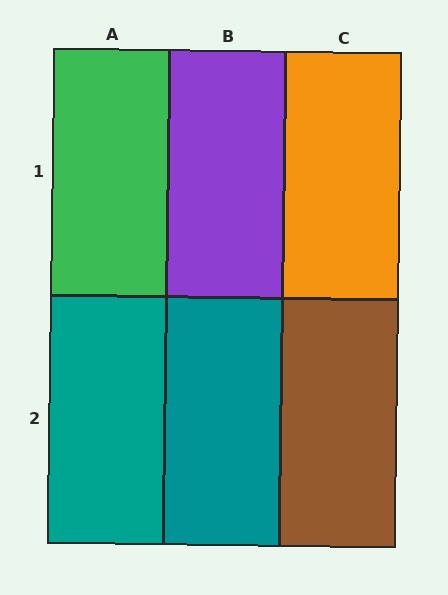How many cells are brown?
1 cell is brown.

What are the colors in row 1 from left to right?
Green, purple, orange.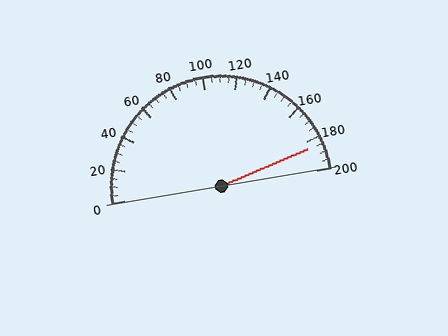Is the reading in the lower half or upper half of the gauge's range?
The reading is in the upper half of the range (0 to 200).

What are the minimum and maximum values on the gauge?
The gauge ranges from 0 to 200.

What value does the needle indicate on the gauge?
The needle indicates approximately 185.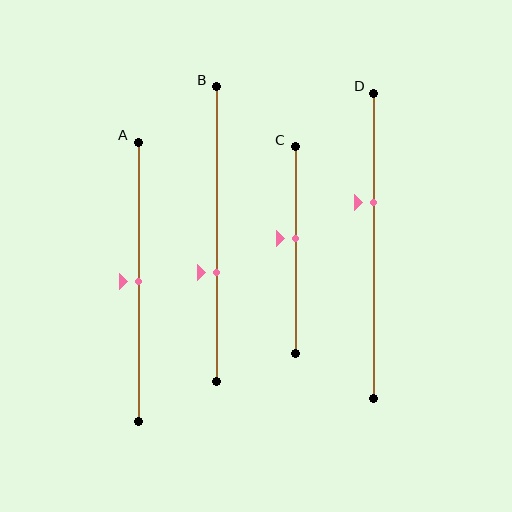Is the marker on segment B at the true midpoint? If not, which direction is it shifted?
No, the marker on segment B is shifted downward by about 13% of the segment length.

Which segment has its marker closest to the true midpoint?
Segment A has its marker closest to the true midpoint.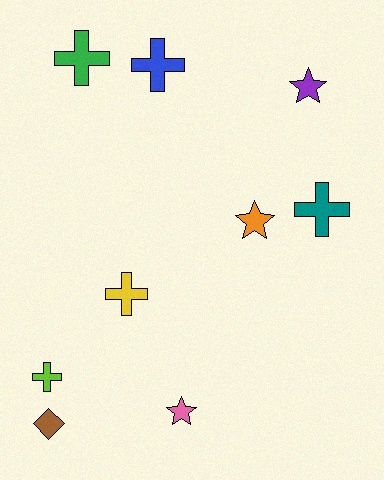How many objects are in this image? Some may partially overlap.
There are 9 objects.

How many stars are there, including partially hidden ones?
There are 3 stars.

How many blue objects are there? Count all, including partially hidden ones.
There is 1 blue object.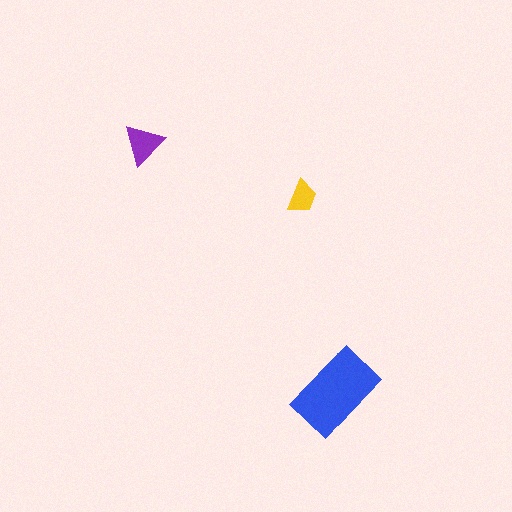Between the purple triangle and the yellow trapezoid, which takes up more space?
The purple triangle.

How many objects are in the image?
There are 3 objects in the image.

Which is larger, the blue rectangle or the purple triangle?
The blue rectangle.